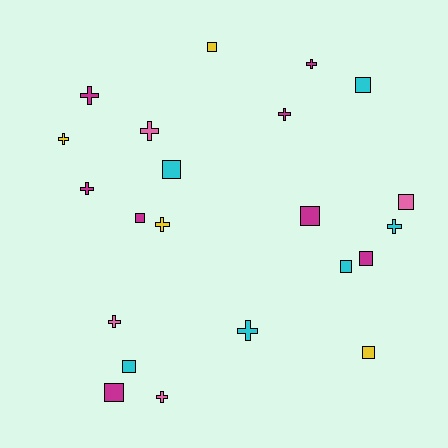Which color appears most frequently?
Magenta, with 8 objects.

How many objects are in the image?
There are 22 objects.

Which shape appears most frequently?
Square, with 11 objects.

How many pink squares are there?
There is 1 pink square.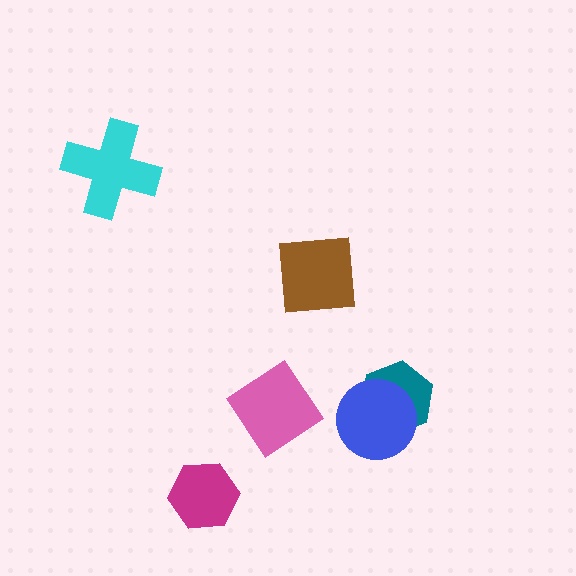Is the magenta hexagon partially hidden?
No, no other shape covers it.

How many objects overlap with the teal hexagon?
1 object overlaps with the teal hexagon.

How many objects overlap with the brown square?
0 objects overlap with the brown square.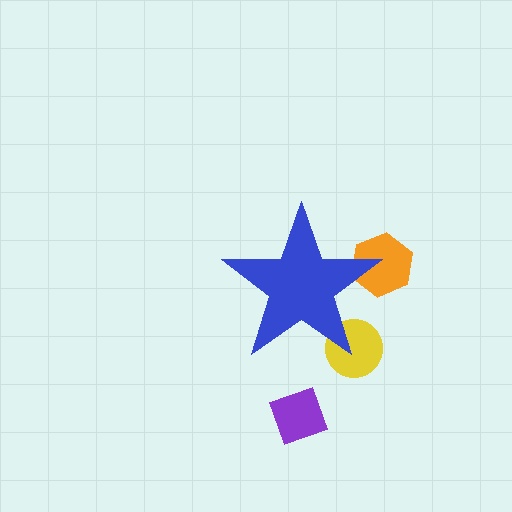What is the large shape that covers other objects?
A blue star.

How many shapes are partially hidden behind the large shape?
2 shapes are partially hidden.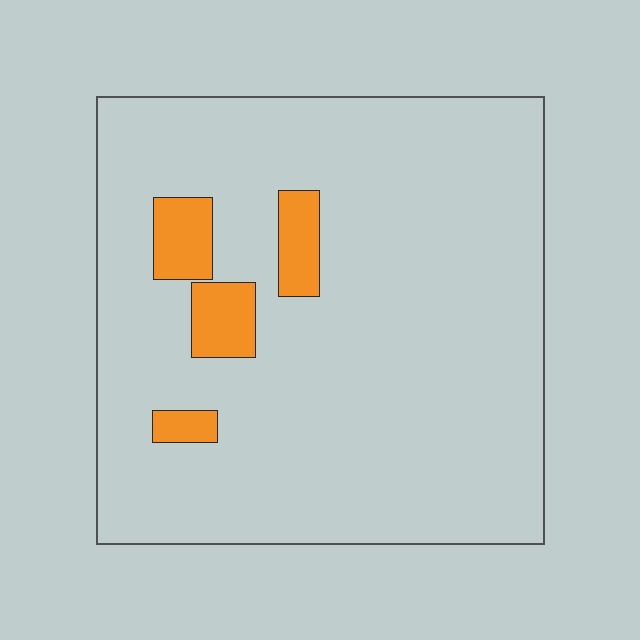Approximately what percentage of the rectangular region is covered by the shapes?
Approximately 10%.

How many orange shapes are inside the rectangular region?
4.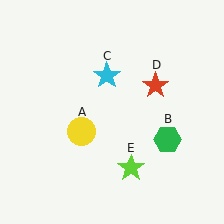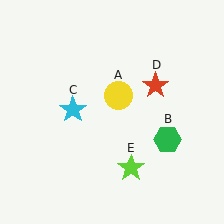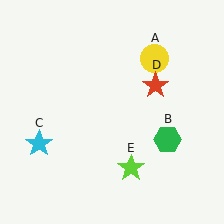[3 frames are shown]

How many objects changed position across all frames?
2 objects changed position: yellow circle (object A), cyan star (object C).